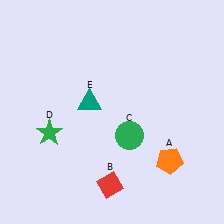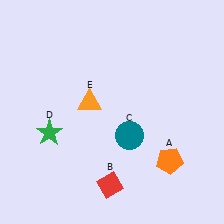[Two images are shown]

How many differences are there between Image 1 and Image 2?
There are 2 differences between the two images.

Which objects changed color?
C changed from green to teal. E changed from teal to orange.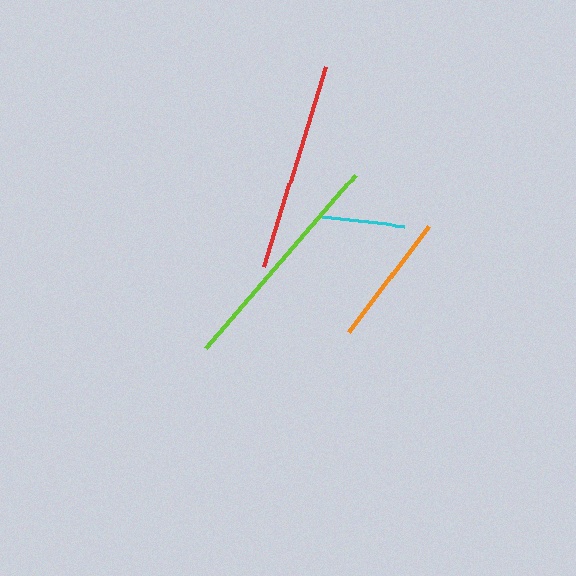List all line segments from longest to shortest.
From longest to shortest: lime, red, orange, cyan.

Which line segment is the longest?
The lime line is the longest at approximately 228 pixels.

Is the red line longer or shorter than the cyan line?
The red line is longer than the cyan line.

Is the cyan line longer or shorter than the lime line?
The lime line is longer than the cyan line.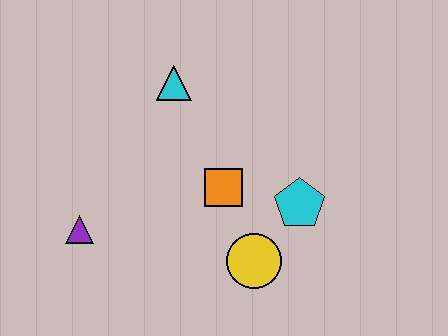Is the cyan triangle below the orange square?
No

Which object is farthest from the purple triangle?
The cyan pentagon is farthest from the purple triangle.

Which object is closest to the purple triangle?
The orange square is closest to the purple triangle.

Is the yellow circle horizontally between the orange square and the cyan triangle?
No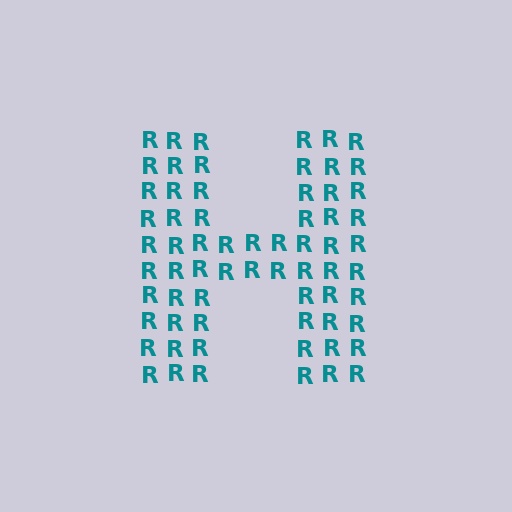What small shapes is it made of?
It is made of small letter R's.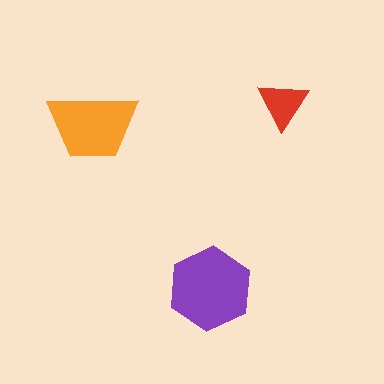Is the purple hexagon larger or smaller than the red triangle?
Larger.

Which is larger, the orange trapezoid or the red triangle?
The orange trapezoid.